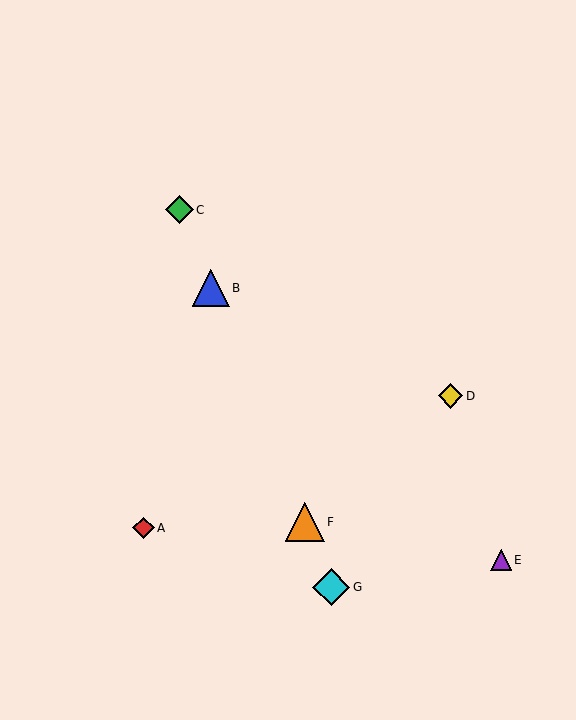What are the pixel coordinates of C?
Object C is at (180, 210).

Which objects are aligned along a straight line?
Objects B, C, F, G are aligned along a straight line.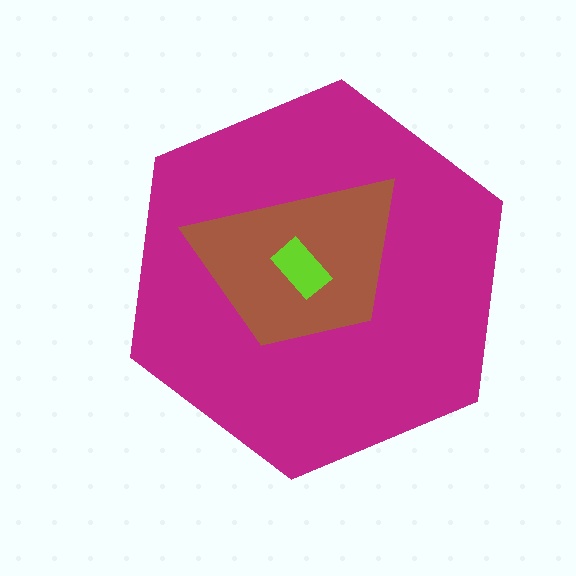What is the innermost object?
The lime rectangle.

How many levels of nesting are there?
3.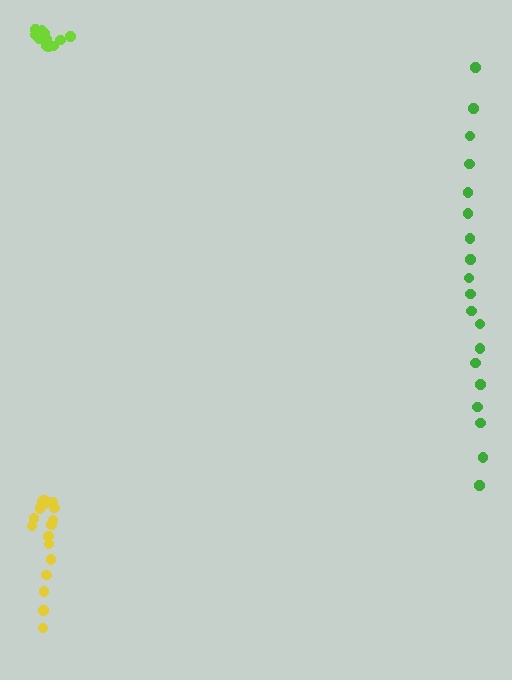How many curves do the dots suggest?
There are 3 distinct paths.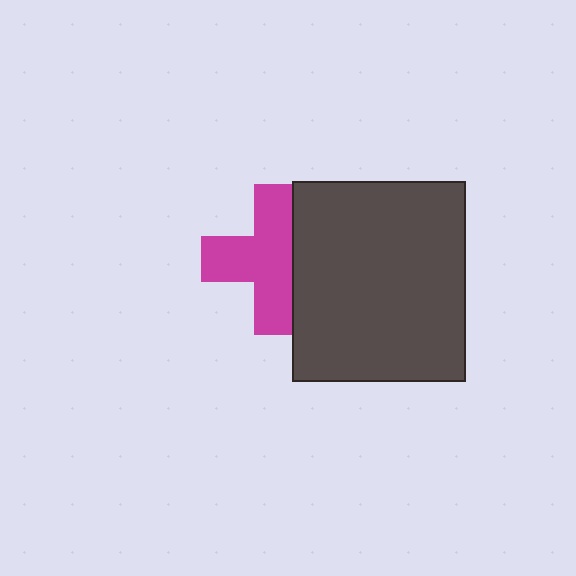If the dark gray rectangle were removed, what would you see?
You would see the complete magenta cross.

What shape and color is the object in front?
The object in front is a dark gray rectangle.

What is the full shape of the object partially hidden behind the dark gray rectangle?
The partially hidden object is a magenta cross.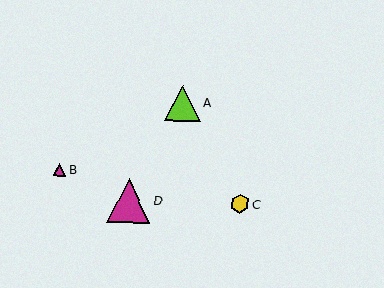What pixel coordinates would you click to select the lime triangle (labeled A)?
Click at (182, 103) to select the lime triangle A.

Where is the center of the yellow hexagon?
The center of the yellow hexagon is at (240, 204).